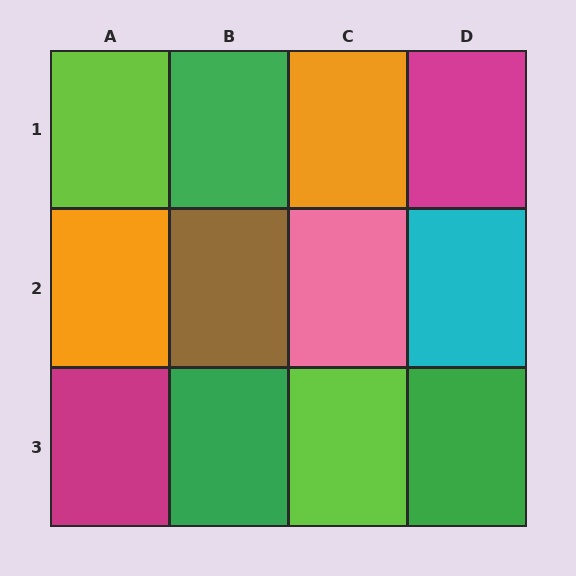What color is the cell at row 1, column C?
Orange.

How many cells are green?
3 cells are green.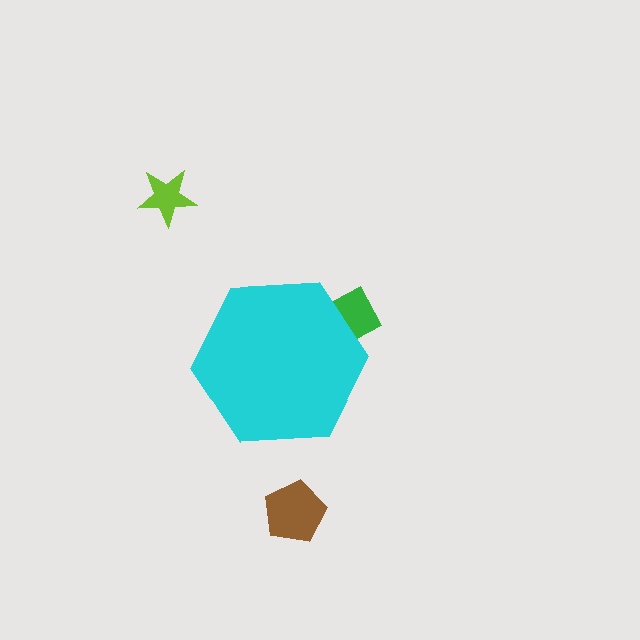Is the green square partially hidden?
Yes, the green square is partially hidden behind the cyan hexagon.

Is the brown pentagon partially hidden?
No, the brown pentagon is fully visible.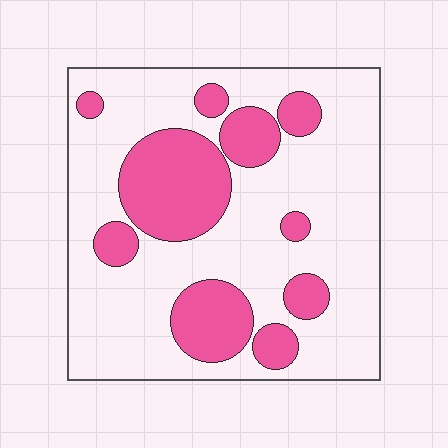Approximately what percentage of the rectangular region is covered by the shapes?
Approximately 30%.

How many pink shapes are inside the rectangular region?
10.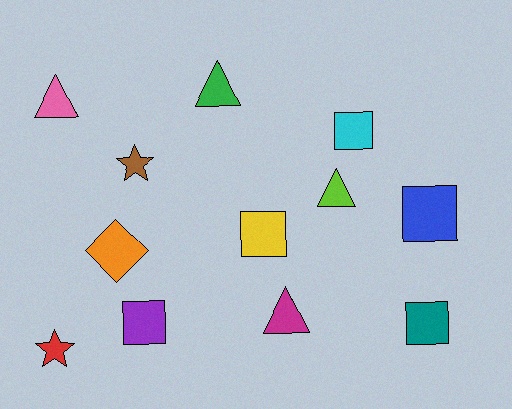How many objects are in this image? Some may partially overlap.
There are 12 objects.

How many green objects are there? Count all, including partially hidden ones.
There is 1 green object.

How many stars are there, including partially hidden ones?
There are 2 stars.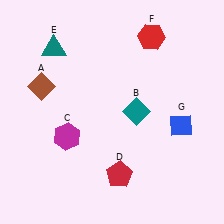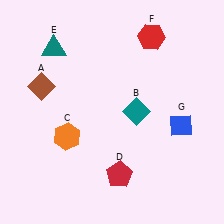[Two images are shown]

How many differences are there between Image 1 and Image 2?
There is 1 difference between the two images.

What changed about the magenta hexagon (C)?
In Image 1, C is magenta. In Image 2, it changed to orange.